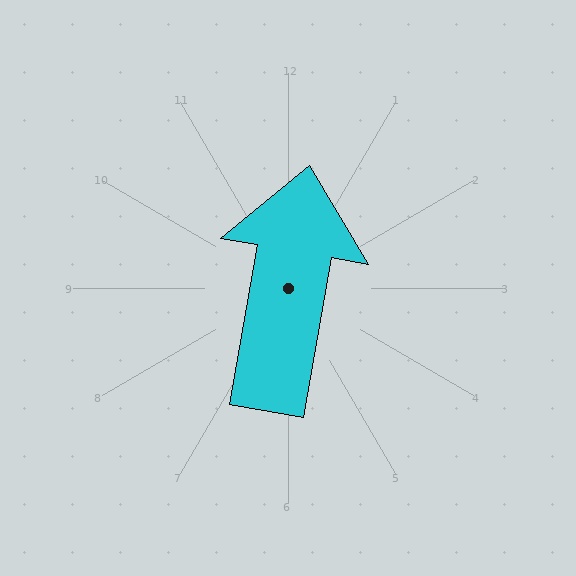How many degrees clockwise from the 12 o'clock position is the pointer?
Approximately 10 degrees.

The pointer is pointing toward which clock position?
Roughly 12 o'clock.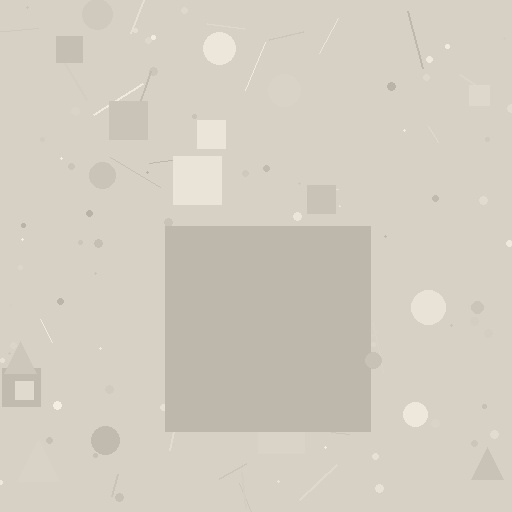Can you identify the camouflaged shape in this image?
The camouflaged shape is a square.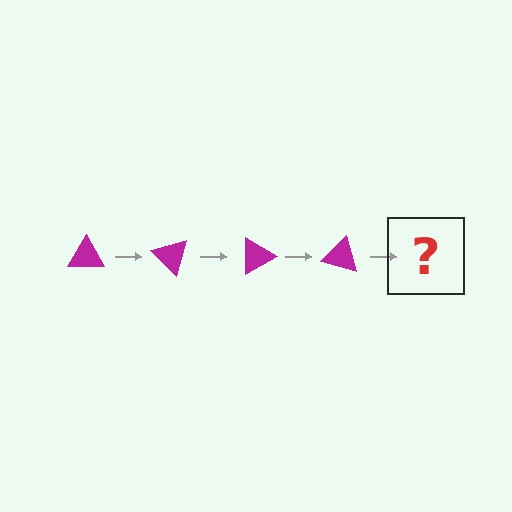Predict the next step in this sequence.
The next step is a magenta triangle rotated 180 degrees.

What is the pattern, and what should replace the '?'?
The pattern is that the triangle rotates 45 degrees each step. The '?' should be a magenta triangle rotated 180 degrees.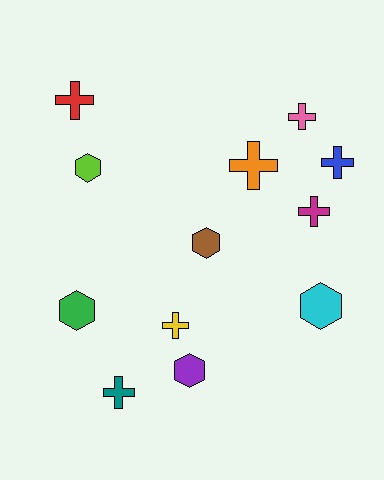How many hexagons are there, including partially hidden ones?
There are 5 hexagons.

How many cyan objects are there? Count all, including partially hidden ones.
There is 1 cyan object.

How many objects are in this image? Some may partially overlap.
There are 12 objects.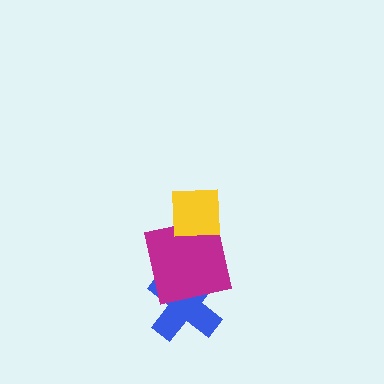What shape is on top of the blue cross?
The magenta square is on top of the blue cross.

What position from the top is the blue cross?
The blue cross is 3rd from the top.